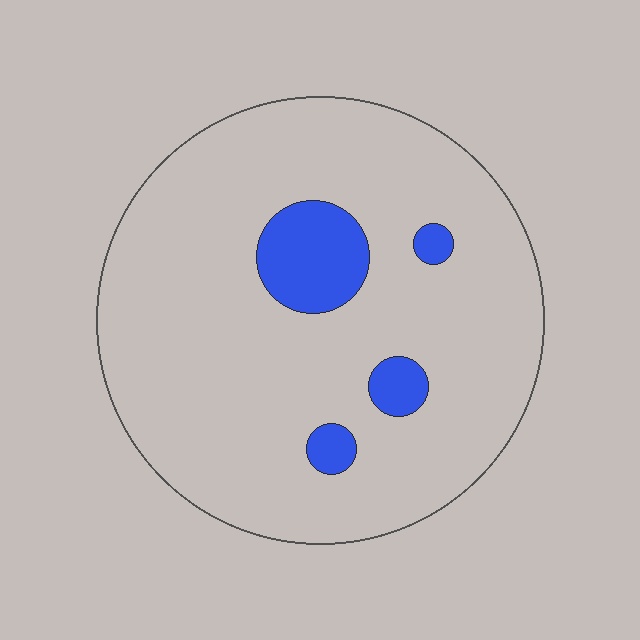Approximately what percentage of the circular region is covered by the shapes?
Approximately 10%.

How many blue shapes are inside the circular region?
4.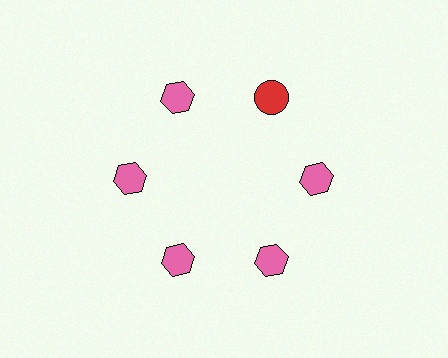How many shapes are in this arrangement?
There are 6 shapes arranged in a ring pattern.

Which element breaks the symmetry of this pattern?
The red circle at roughly the 1 o'clock position breaks the symmetry. All other shapes are pink hexagons.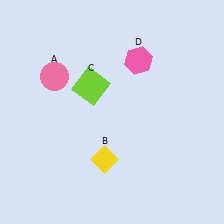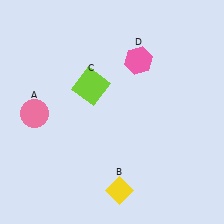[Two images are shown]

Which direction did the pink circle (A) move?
The pink circle (A) moved down.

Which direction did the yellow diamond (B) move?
The yellow diamond (B) moved down.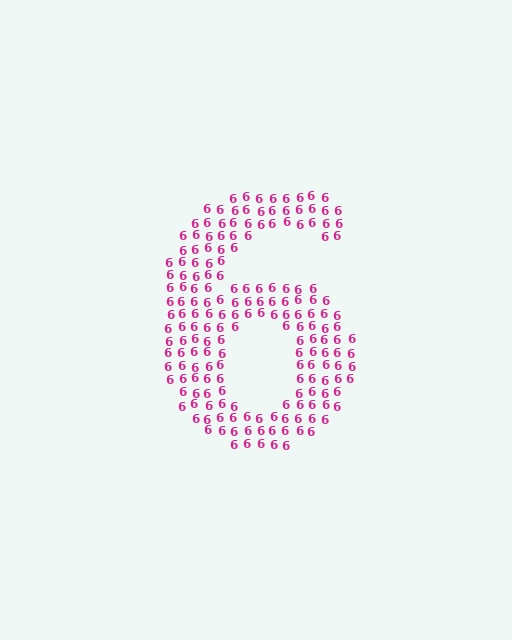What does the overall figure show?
The overall figure shows the digit 6.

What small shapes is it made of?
It is made of small digit 6's.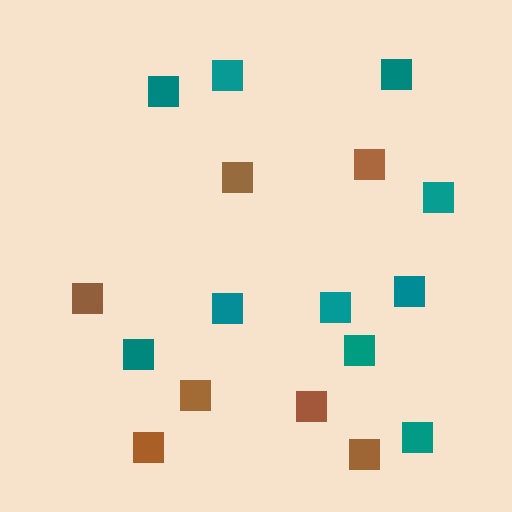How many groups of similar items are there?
There are 2 groups: one group of teal squares (10) and one group of brown squares (7).